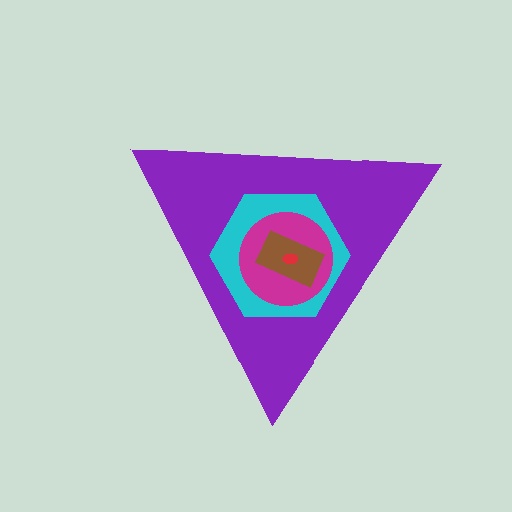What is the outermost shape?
The purple triangle.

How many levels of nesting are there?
5.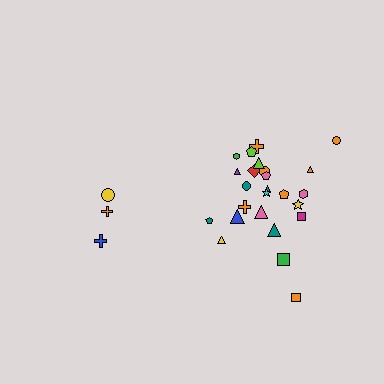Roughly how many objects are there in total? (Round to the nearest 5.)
Roughly 30 objects in total.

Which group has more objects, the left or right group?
The right group.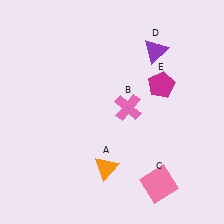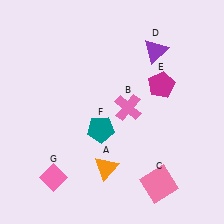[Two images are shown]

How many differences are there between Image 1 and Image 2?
There are 2 differences between the two images.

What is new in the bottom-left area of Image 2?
A teal pentagon (F) was added in the bottom-left area of Image 2.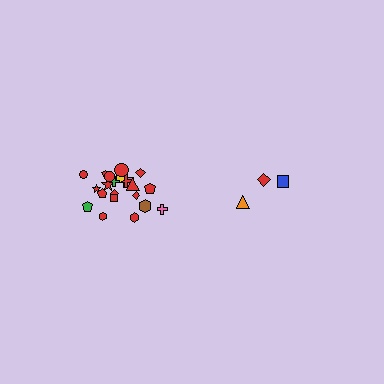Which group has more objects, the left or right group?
The left group.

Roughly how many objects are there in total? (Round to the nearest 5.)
Roughly 25 objects in total.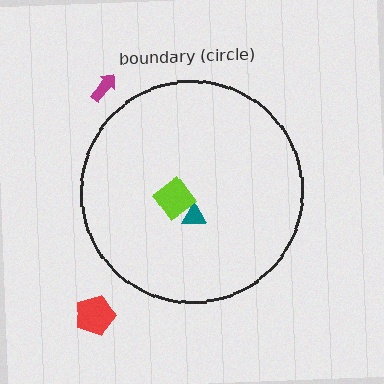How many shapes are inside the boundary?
2 inside, 2 outside.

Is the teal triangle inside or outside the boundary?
Inside.